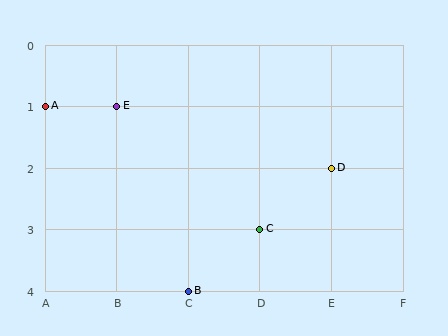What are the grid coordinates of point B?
Point B is at grid coordinates (C, 4).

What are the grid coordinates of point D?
Point D is at grid coordinates (E, 2).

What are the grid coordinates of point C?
Point C is at grid coordinates (D, 3).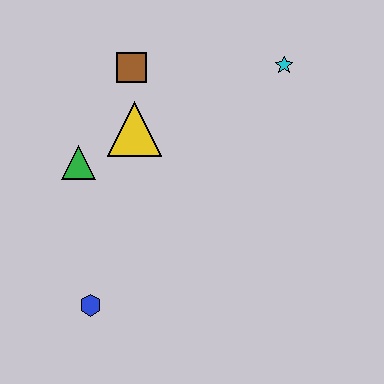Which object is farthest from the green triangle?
The cyan star is farthest from the green triangle.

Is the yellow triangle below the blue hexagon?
No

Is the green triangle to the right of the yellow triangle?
No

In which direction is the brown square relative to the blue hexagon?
The brown square is above the blue hexagon.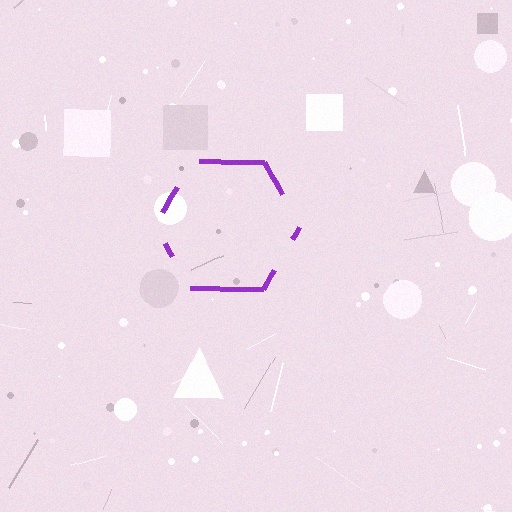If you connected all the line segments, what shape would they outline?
They would outline a hexagon.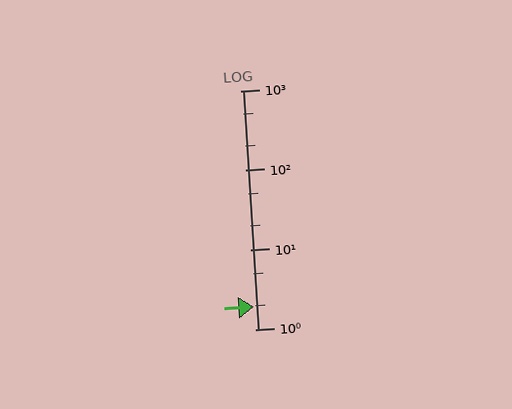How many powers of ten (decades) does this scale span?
The scale spans 3 decades, from 1 to 1000.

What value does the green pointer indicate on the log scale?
The pointer indicates approximately 1.9.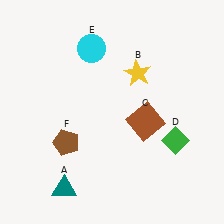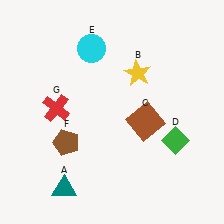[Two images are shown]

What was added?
A red cross (G) was added in Image 2.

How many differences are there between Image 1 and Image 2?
There is 1 difference between the two images.